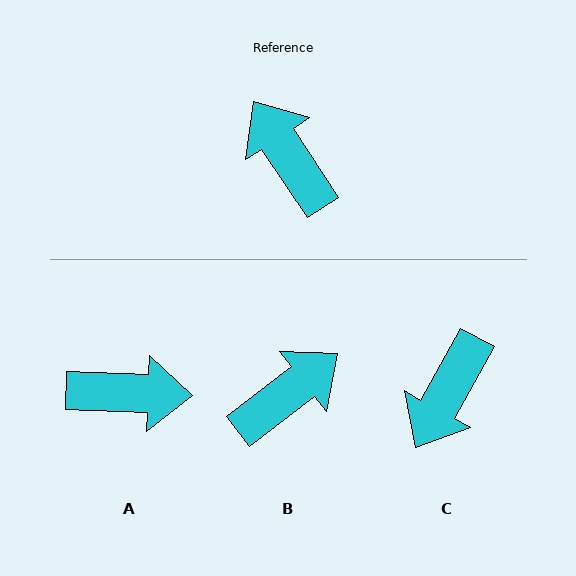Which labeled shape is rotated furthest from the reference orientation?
A, about 126 degrees away.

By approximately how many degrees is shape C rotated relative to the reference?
Approximately 117 degrees counter-clockwise.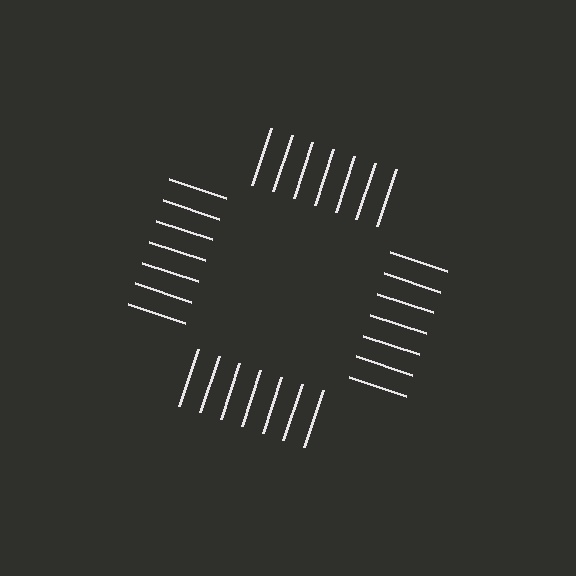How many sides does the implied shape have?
4 sides — the line-ends trace a square.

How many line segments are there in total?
28 — 7 along each of the 4 edges.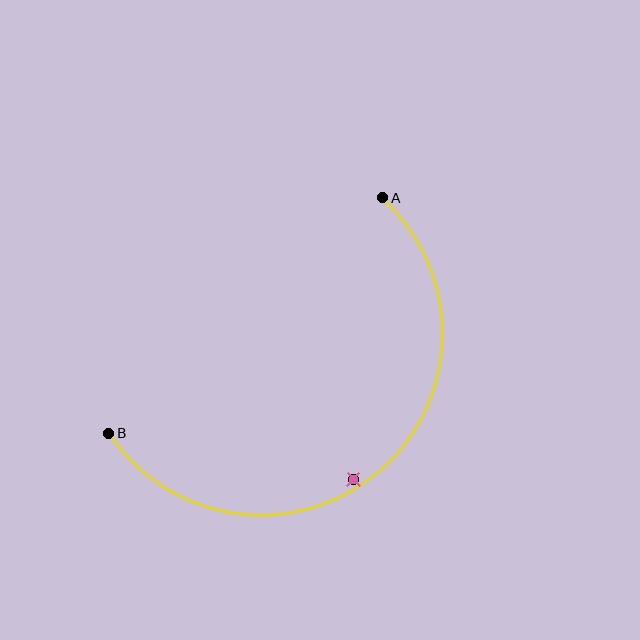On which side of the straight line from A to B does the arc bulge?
The arc bulges below and to the right of the straight line connecting A and B.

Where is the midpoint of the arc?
The arc midpoint is the point on the curve farthest from the straight line joining A and B. It sits below and to the right of that line.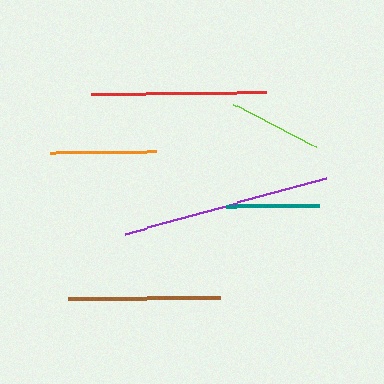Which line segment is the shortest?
The lime line is the shortest at approximately 92 pixels.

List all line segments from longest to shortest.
From longest to shortest: purple, red, brown, orange, teal, lime.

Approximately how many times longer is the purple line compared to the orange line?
The purple line is approximately 2.0 times the length of the orange line.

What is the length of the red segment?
The red segment is approximately 174 pixels long.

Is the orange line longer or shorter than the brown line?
The brown line is longer than the orange line.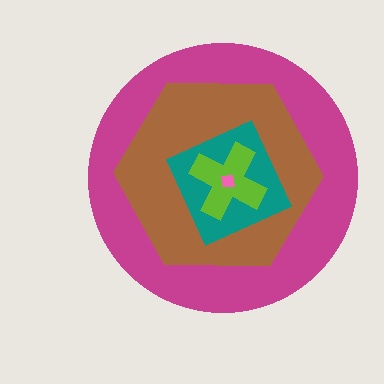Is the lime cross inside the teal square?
Yes.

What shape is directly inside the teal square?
The lime cross.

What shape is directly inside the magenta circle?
The brown hexagon.